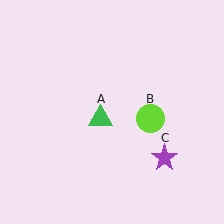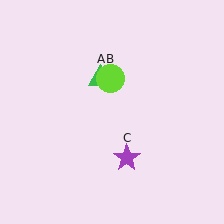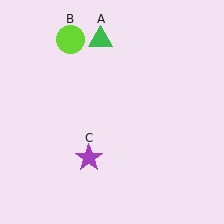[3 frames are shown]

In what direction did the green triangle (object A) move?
The green triangle (object A) moved up.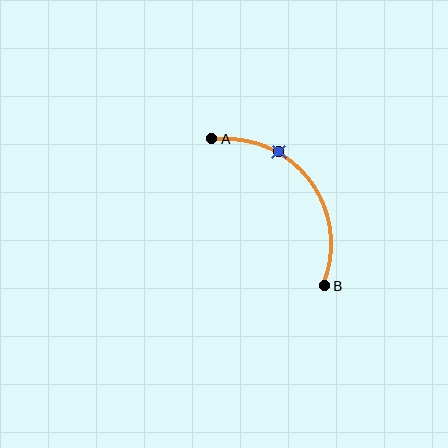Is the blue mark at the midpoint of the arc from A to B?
No. The blue mark lies on the arc but is closer to endpoint A. The arc midpoint would be at the point on the curve equidistant along the arc from both A and B.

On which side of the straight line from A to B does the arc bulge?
The arc bulges above and to the right of the straight line connecting A and B.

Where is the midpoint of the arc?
The arc midpoint is the point on the curve farthest from the straight line joining A and B. It sits above and to the right of that line.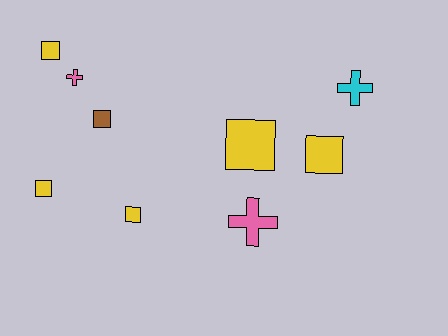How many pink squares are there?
There are no pink squares.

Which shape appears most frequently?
Square, with 6 objects.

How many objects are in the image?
There are 9 objects.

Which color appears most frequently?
Yellow, with 5 objects.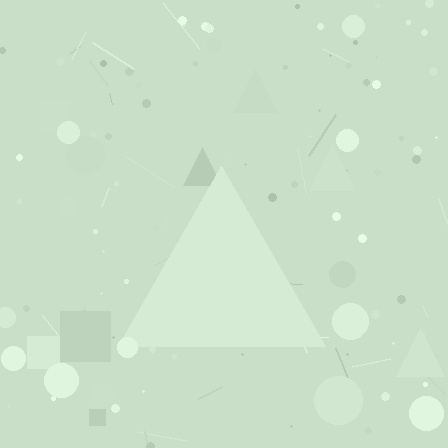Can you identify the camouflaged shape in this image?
The camouflaged shape is a triangle.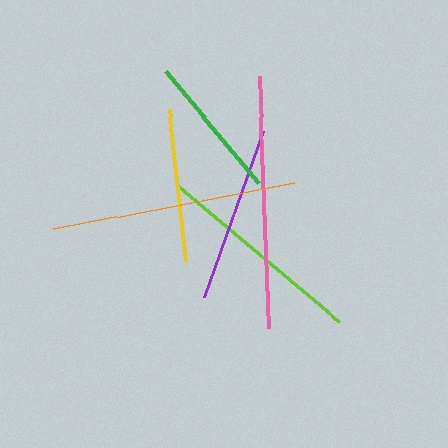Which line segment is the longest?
The pink line is the longest at approximately 252 pixels.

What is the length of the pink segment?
The pink segment is approximately 252 pixels long.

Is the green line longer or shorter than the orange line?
The orange line is longer than the green line.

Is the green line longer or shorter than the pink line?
The pink line is longer than the green line.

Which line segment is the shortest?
The green line is the shortest at approximately 147 pixels.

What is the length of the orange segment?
The orange segment is approximately 245 pixels long.